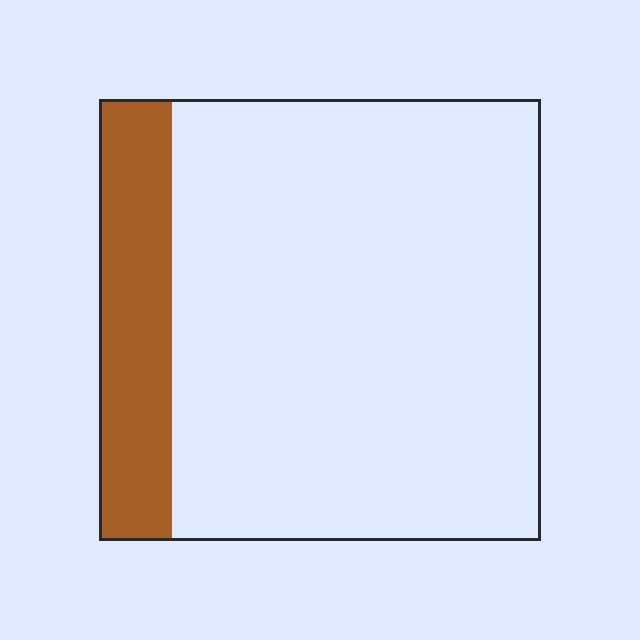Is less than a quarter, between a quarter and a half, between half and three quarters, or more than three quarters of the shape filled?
Less than a quarter.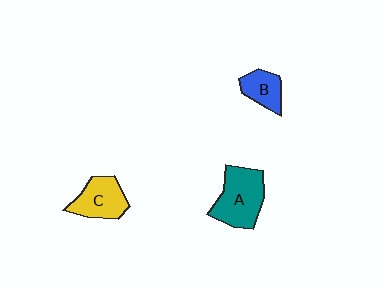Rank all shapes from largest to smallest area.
From largest to smallest: A (teal), C (yellow), B (blue).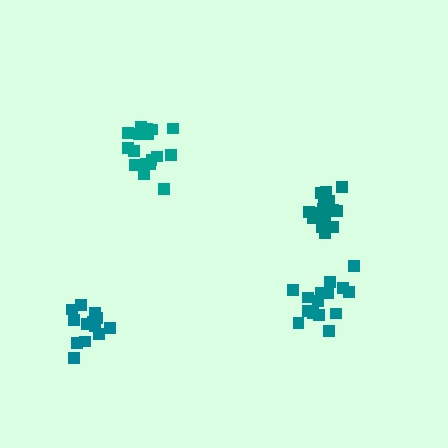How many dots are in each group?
Group 1: 15 dots, Group 2: 18 dots, Group 3: 17 dots, Group 4: 13 dots (63 total).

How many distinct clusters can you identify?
There are 4 distinct clusters.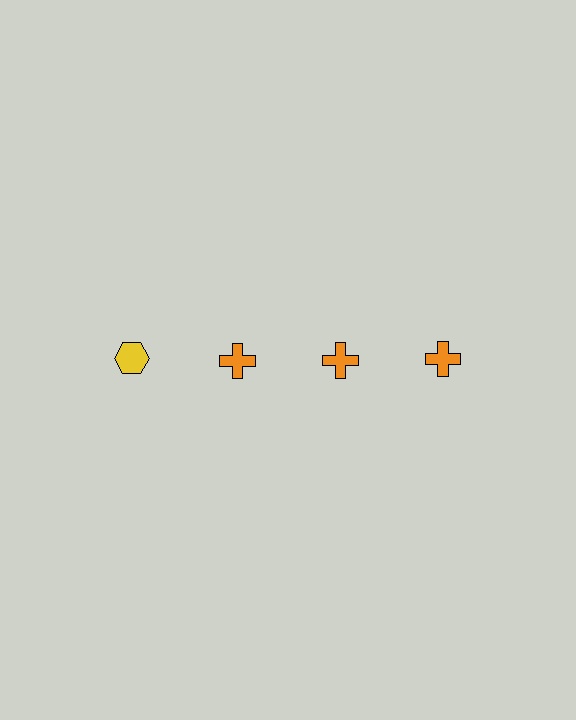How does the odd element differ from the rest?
It differs in both color (yellow instead of orange) and shape (hexagon instead of cross).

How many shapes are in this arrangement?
There are 4 shapes arranged in a grid pattern.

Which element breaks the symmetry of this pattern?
The yellow hexagon in the top row, leftmost column breaks the symmetry. All other shapes are orange crosses.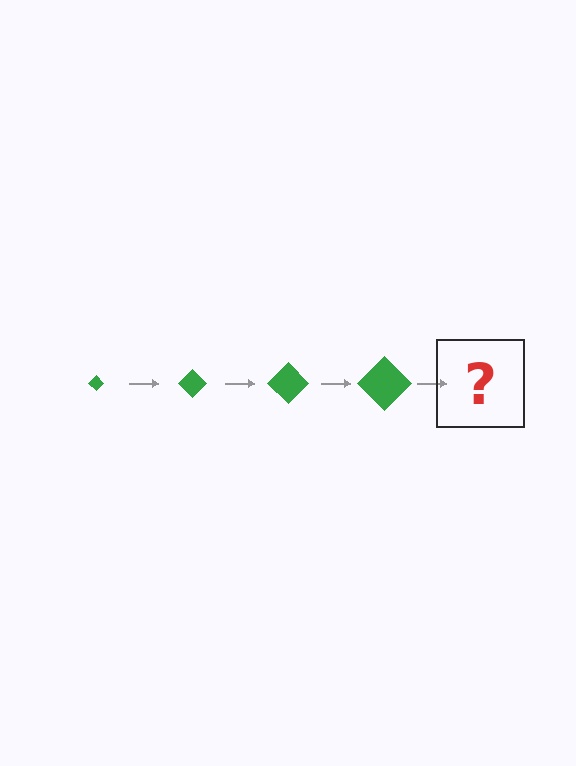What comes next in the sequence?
The next element should be a green diamond, larger than the previous one.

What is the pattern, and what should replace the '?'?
The pattern is that the diamond gets progressively larger each step. The '?' should be a green diamond, larger than the previous one.